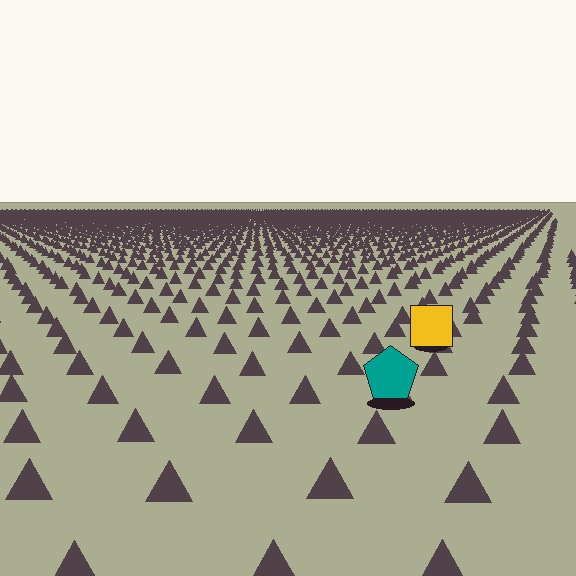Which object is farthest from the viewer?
The yellow square is farthest from the viewer. It appears smaller and the ground texture around it is denser.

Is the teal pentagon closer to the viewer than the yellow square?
Yes. The teal pentagon is closer — you can tell from the texture gradient: the ground texture is coarser near it.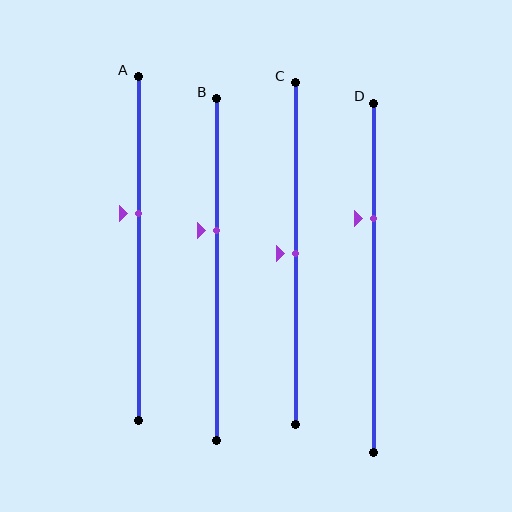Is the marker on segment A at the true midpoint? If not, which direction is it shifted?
No, the marker on segment A is shifted upward by about 10% of the segment length.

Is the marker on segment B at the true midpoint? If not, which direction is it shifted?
No, the marker on segment B is shifted upward by about 11% of the segment length.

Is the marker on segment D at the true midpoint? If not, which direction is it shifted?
No, the marker on segment D is shifted upward by about 17% of the segment length.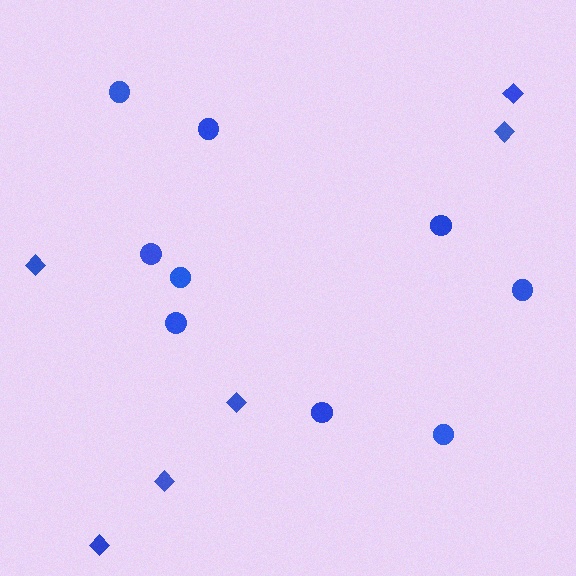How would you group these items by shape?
There are 2 groups: one group of circles (9) and one group of diamonds (6).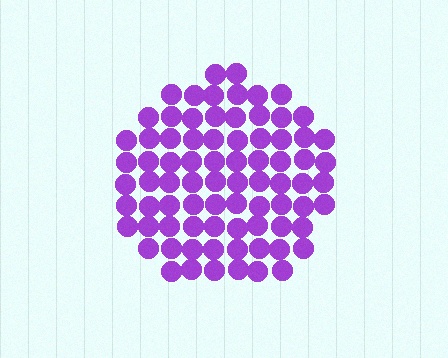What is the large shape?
The large shape is a circle.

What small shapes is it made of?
It is made of small circles.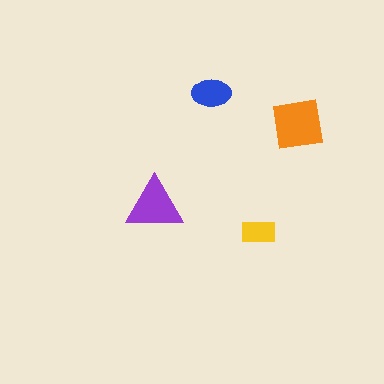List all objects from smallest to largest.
The yellow rectangle, the blue ellipse, the purple triangle, the orange square.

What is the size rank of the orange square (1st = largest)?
1st.